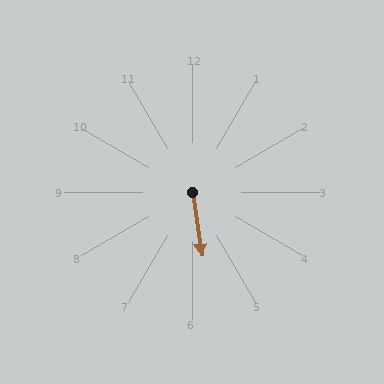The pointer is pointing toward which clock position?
Roughly 6 o'clock.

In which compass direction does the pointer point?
South.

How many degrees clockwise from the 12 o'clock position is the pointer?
Approximately 171 degrees.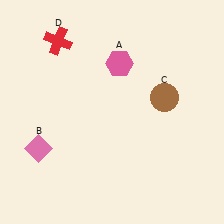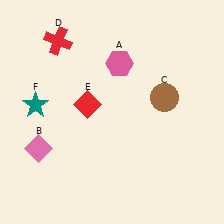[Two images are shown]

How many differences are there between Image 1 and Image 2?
There are 2 differences between the two images.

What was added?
A red diamond (E), a teal star (F) were added in Image 2.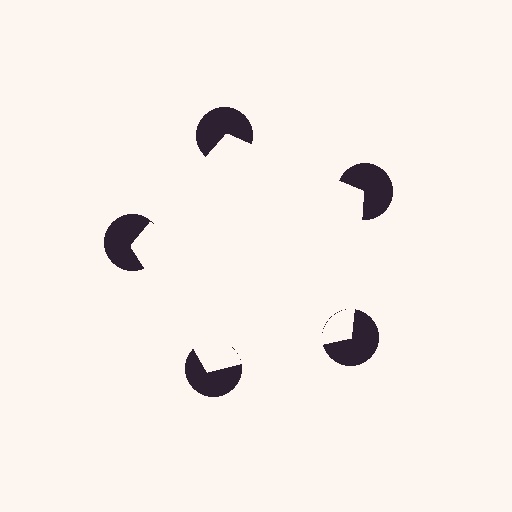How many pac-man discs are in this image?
There are 5 — one at each vertex of the illusory pentagon.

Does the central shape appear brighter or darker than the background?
It typically appears slightly brighter than the background, even though no actual brightness change is drawn.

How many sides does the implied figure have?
5 sides.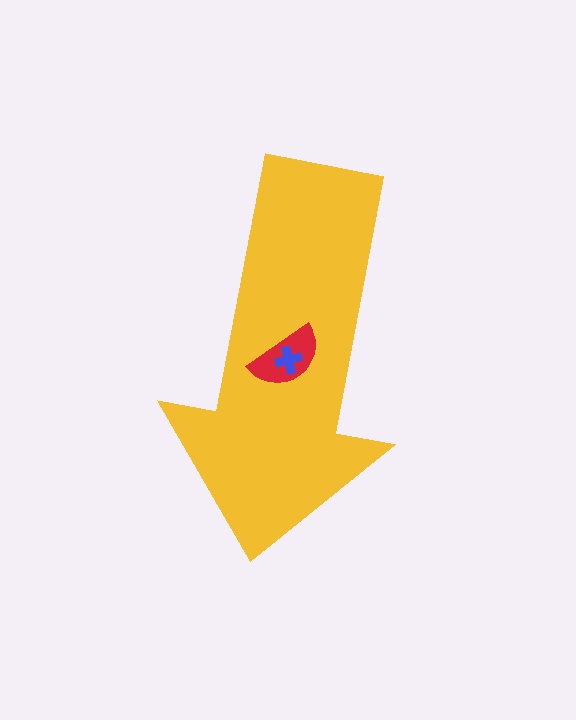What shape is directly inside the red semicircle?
The blue cross.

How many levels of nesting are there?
3.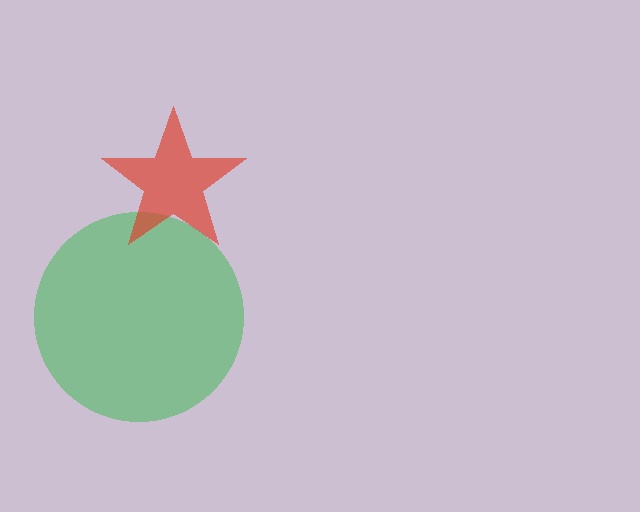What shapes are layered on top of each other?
The layered shapes are: a green circle, a red star.